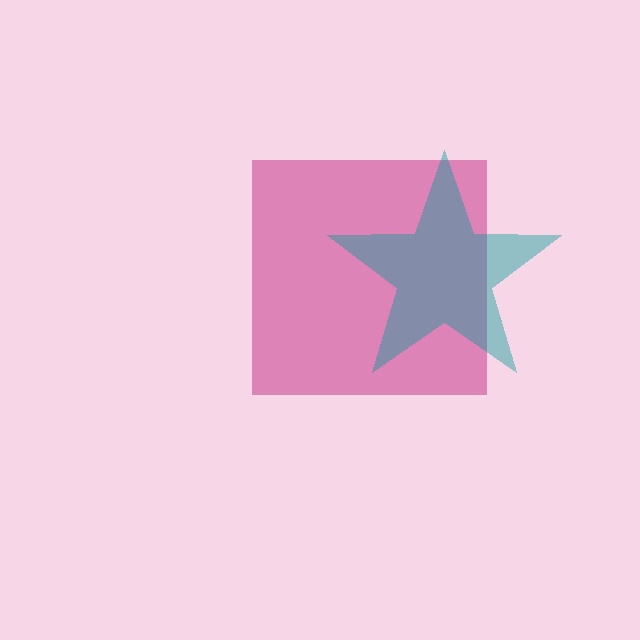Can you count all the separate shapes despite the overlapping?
Yes, there are 2 separate shapes.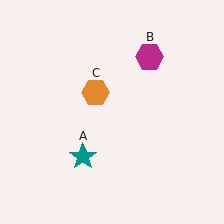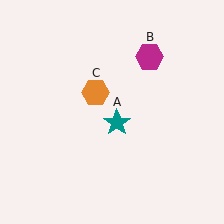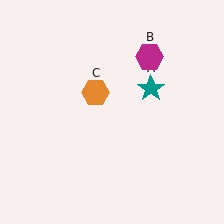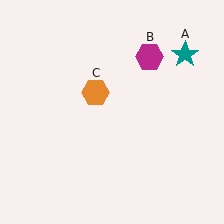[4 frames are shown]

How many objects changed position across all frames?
1 object changed position: teal star (object A).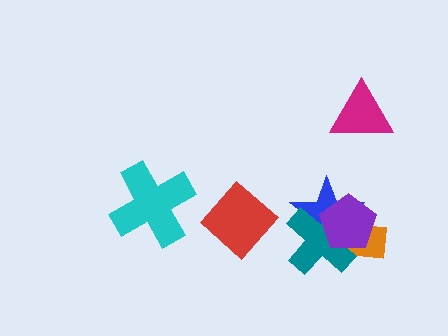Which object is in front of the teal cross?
The purple pentagon is in front of the teal cross.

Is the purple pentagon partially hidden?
No, no other shape covers it.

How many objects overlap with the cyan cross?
0 objects overlap with the cyan cross.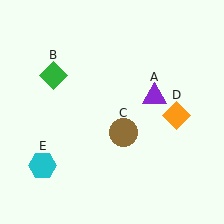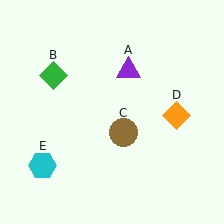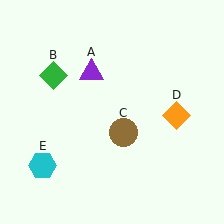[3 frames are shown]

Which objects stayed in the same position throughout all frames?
Green diamond (object B) and brown circle (object C) and orange diamond (object D) and cyan hexagon (object E) remained stationary.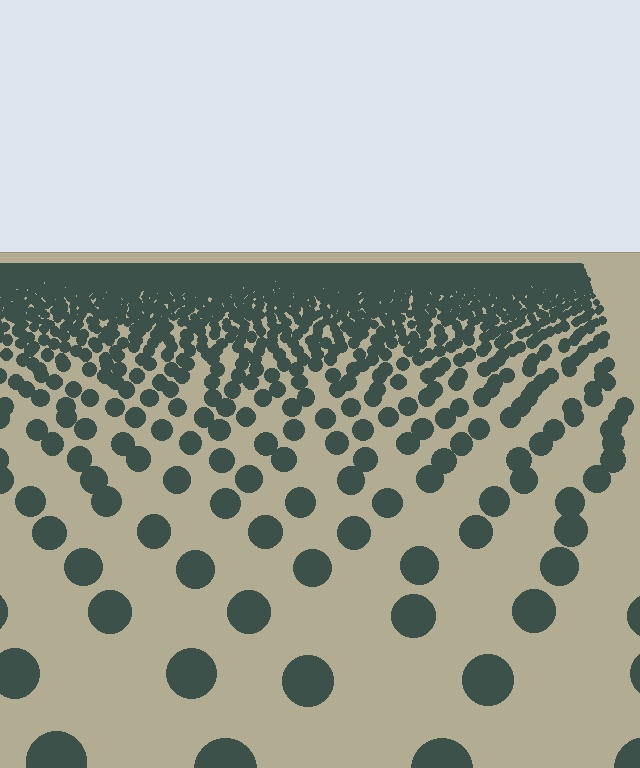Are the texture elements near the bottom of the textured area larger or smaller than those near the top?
Larger. Near the bottom, elements are closer to the viewer and appear at a bigger on-screen size.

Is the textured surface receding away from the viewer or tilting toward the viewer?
The surface is receding away from the viewer. Texture elements get smaller and denser toward the top.